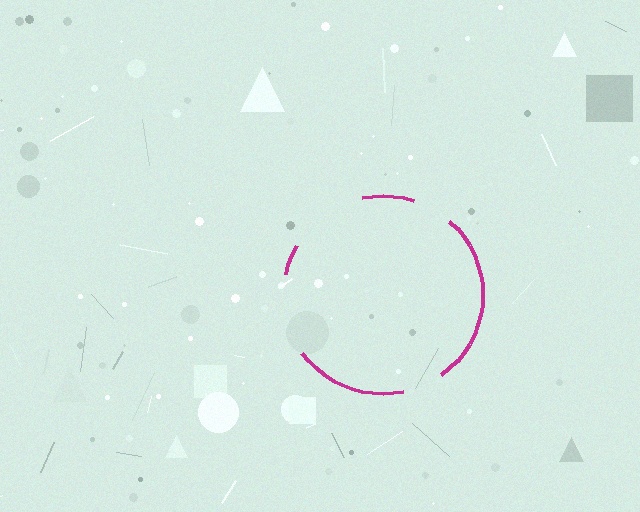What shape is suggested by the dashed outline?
The dashed outline suggests a circle.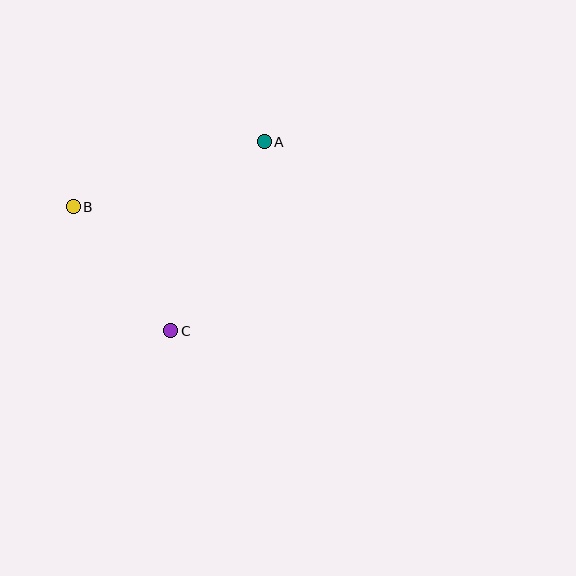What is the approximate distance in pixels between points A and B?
The distance between A and B is approximately 202 pixels.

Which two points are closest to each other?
Points B and C are closest to each other.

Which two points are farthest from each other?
Points A and C are farthest from each other.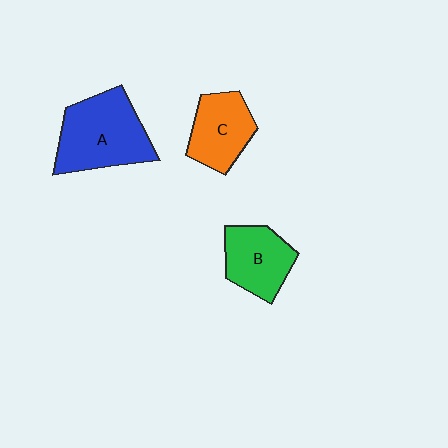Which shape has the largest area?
Shape A (blue).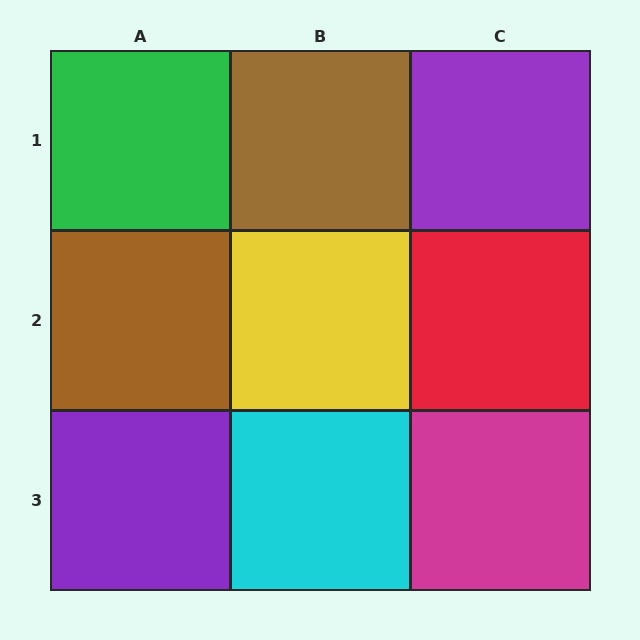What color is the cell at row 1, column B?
Brown.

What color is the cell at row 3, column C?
Magenta.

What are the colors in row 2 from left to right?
Brown, yellow, red.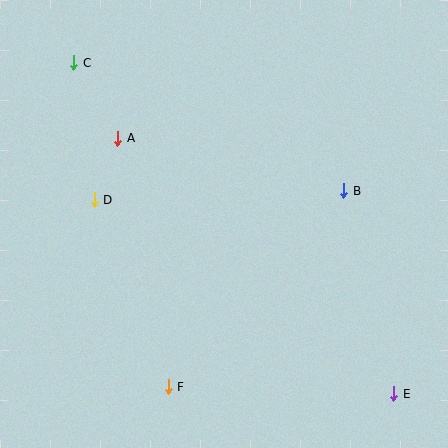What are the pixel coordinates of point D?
Point D is at (94, 200).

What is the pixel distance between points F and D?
The distance between F and D is 201 pixels.